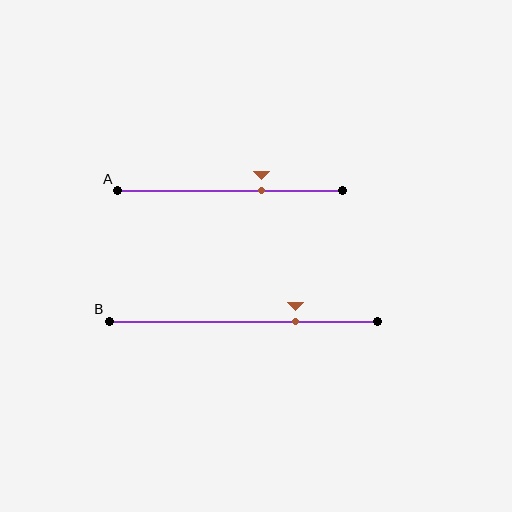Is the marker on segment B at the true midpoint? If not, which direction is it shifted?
No, the marker on segment B is shifted to the right by about 19% of the segment length.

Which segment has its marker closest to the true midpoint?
Segment A has its marker closest to the true midpoint.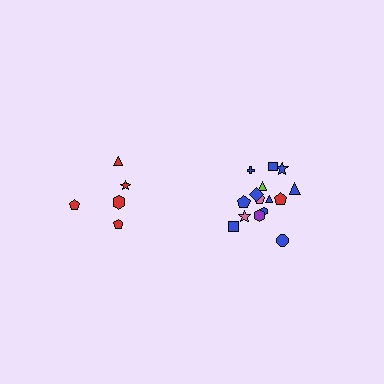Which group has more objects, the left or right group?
The right group.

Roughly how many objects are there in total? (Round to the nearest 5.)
Roughly 20 objects in total.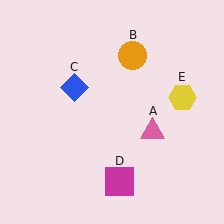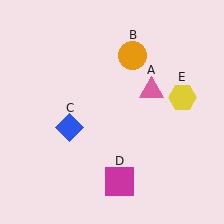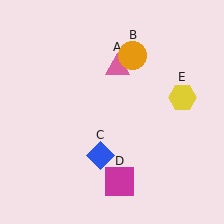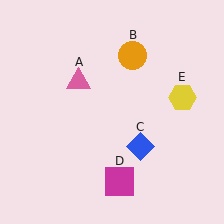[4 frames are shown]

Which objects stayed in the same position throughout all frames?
Orange circle (object B) and magenta square (object D) and yellow hexagon (object E) remained stationary.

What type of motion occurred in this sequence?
The pink triangle (object A), blue diamond (object C) rotated counterclockwise around the center of the scene.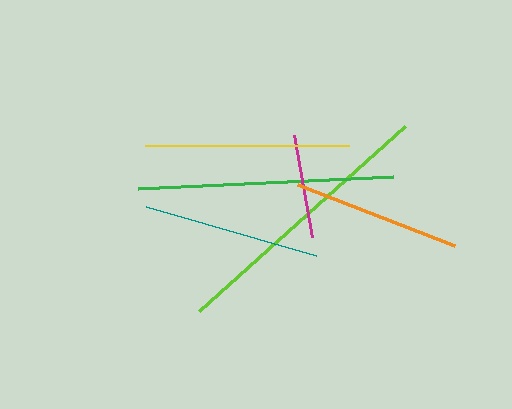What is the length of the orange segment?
The orange segment is approximately 168 pixels long.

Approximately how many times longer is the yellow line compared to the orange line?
The yellow line is approximately 1.2 times the length of the orange line.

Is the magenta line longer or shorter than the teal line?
The teal line is longer than the magenta line.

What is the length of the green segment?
The green segment is approximately 255 pixels long.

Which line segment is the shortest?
The magenta line is the shortest at approximately 103 pixels.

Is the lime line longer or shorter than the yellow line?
The lime line is longer than the yellow line.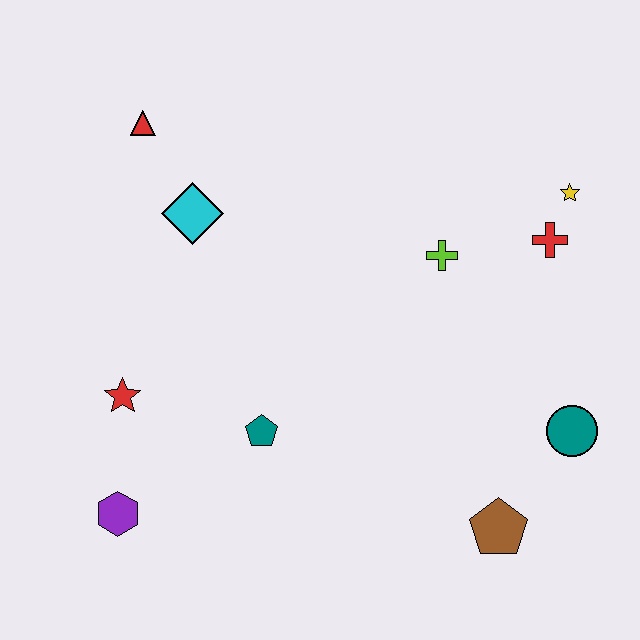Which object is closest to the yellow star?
The red cross is closest to the yellow star.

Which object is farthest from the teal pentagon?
The yellow star is farthest from the teal pentagon.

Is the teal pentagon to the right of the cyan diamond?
Yes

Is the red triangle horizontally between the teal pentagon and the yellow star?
No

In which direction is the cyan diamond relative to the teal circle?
The cyan diamond is to the left of the teal circle.